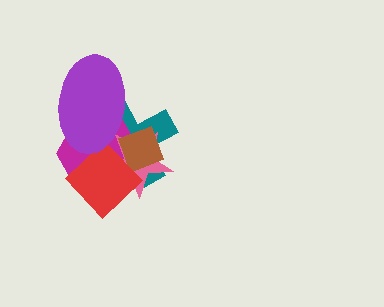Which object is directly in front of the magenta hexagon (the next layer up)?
The pink star is directly in front of the magenta hexagon.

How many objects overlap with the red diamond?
3 objects overlap with the red diamond.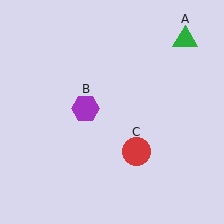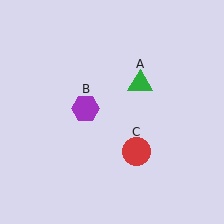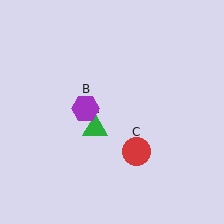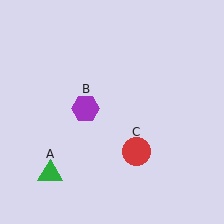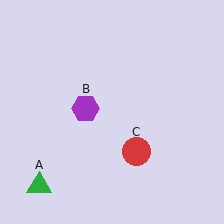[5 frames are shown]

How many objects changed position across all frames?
1 object changed position: green triangle (object A).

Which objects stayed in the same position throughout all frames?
Purple hexagon (object B) and red circle (object C) remained stationary.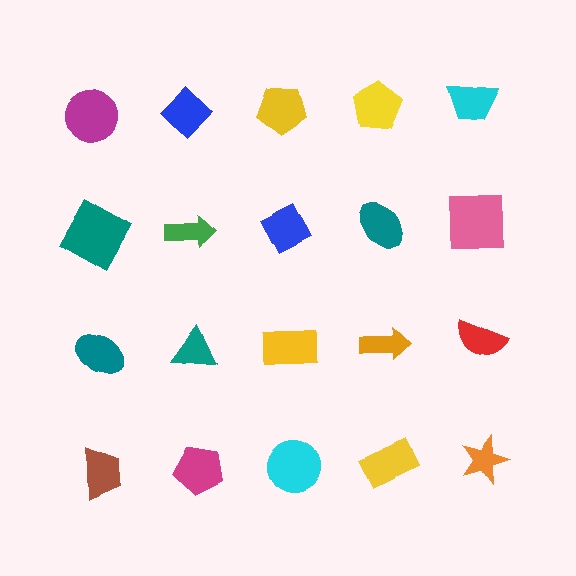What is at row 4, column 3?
A cyan circle.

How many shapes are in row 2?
5 shapes.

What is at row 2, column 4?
A teal ellipse.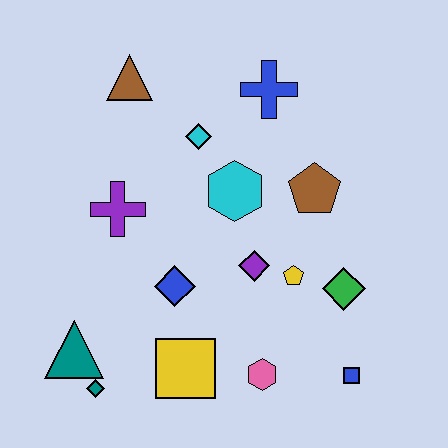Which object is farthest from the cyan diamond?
The blue square is farthest from the cyan diamond.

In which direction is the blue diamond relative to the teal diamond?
The blue diamond is above the teal diamond.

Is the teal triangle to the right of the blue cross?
No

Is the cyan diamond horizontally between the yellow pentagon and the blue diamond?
Yes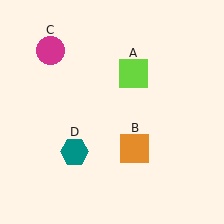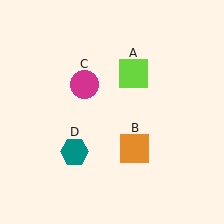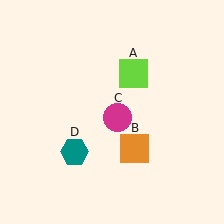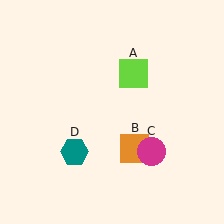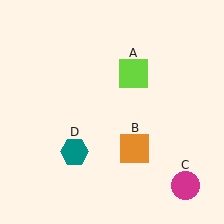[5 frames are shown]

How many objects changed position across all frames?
1 object changed position: magenta circle (object C).